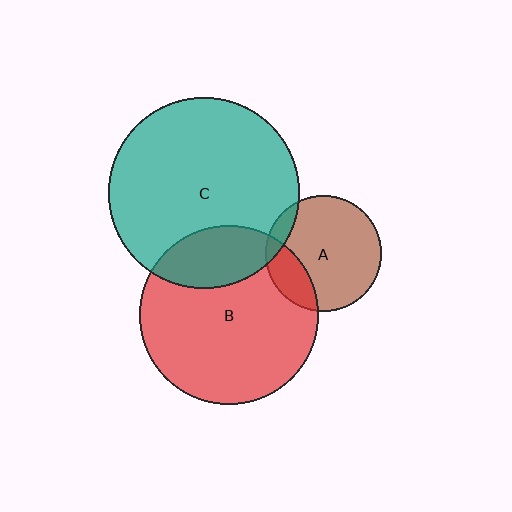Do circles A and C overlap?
Yes.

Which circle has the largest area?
Circle C (teal).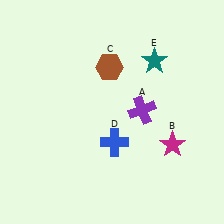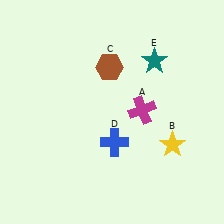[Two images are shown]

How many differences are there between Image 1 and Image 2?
There are 2 differences between the two images.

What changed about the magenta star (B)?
In Image 1, B is magenta. In Image 2, it changed to yellow.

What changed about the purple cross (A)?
In Image 1, A is purple. In Image 2, it changed to magenta.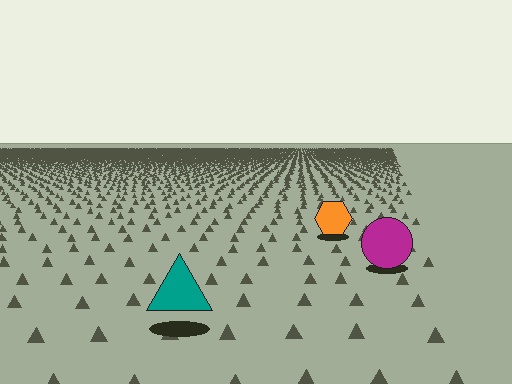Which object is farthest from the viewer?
The orange hexagon is farthest from the viewer. It appears smaller and the ground texture around it is denser.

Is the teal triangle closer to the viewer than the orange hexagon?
Yes. The teal triangle is closer — you can tell from the texture gradient: the ground texture is coarser near it.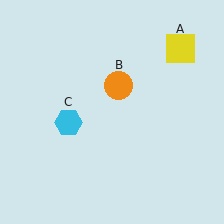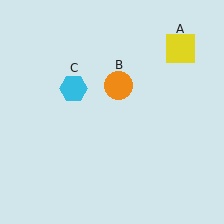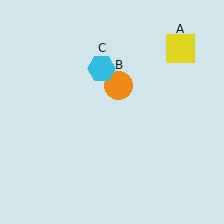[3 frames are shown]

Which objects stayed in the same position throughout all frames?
Yellow square (object A) and orange circle (object B) remained stationary.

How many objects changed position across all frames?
1 object changed position: cyan hexagon (object C).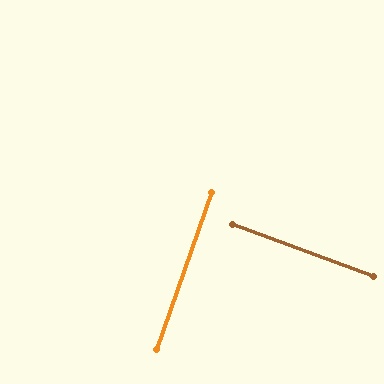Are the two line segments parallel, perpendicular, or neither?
Perpendicular — they meet at approximately 89°.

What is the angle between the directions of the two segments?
Approximately 89 degrees.